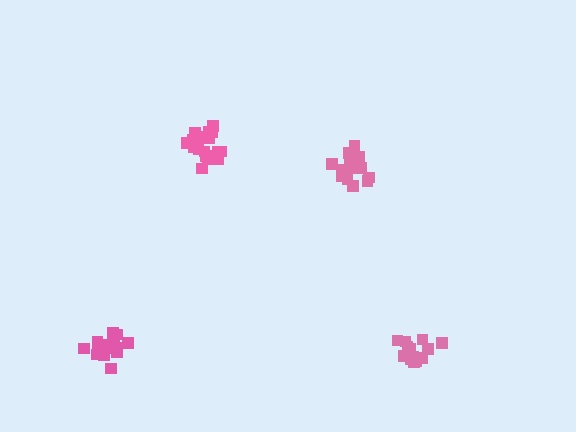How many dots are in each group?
Group 1: 18 dots, Group 2: 18 dots, Group 3: 20 dots, Group 4: 15 dots (71 total).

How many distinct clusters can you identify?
There are 4 distinct clusters.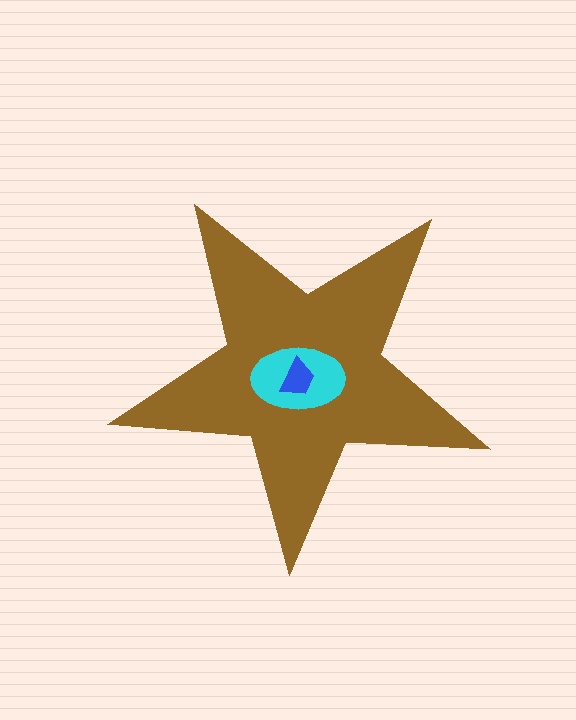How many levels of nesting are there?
3.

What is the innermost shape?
The blue trapezoid.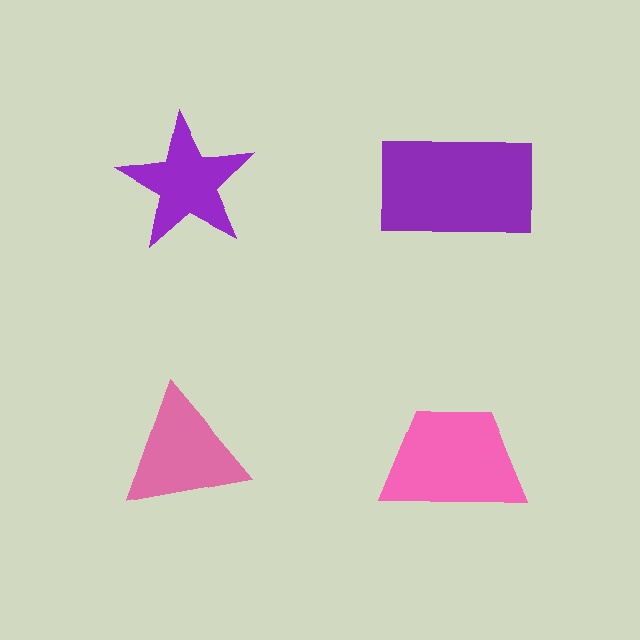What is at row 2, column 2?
A pink trapezoid.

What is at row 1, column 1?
A purple star.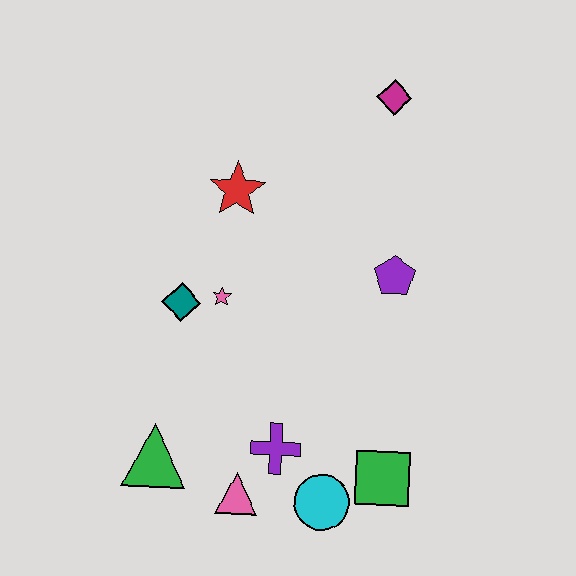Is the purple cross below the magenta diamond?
Yes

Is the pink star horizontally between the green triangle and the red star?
Yes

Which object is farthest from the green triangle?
The magenta diamond is farthest from the green triangle.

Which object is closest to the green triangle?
The pink triangle is closest to the green triangle.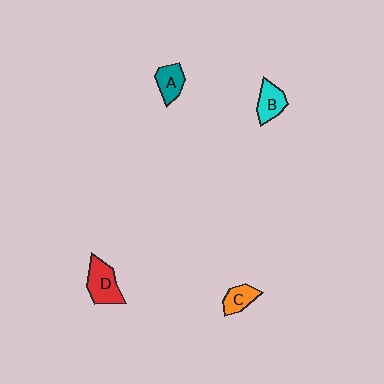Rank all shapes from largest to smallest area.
From largest to smallest: D (red), B (cyan), A (teal), C (orange).